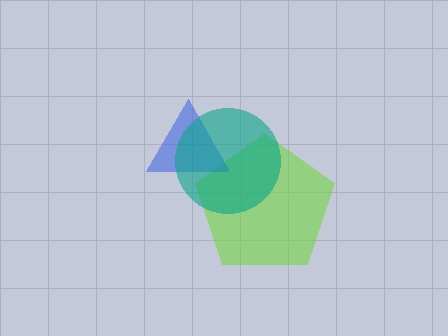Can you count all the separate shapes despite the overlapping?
Yes, there are 3 separate shapes.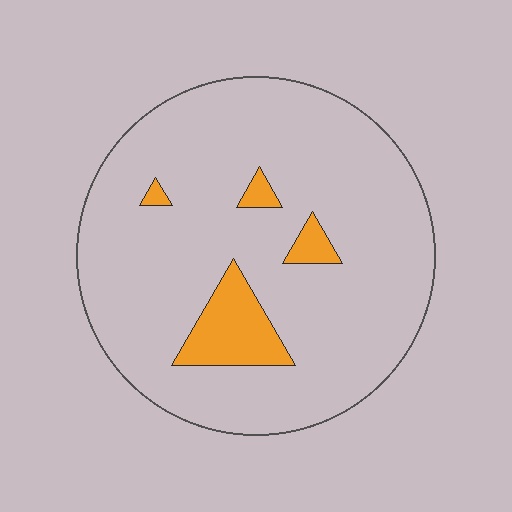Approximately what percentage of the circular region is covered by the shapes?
Approximately 10%.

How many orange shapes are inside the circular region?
4.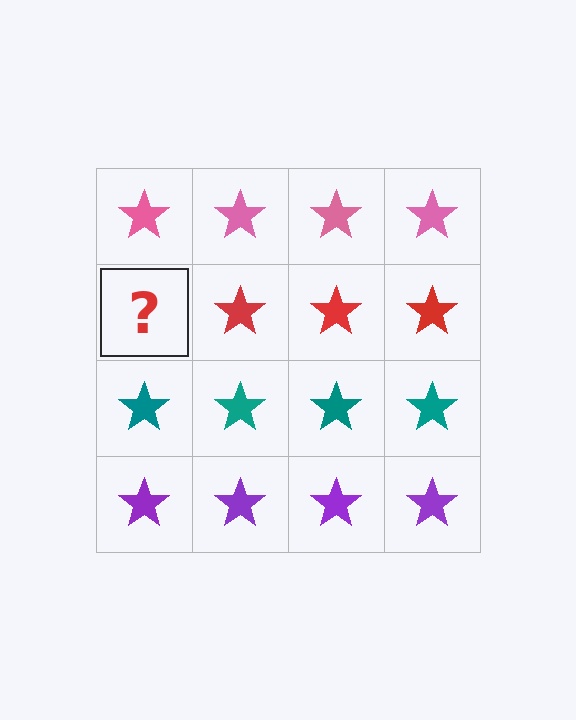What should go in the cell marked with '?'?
The missing cell should contain a red star.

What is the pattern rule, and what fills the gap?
The rule is that each row has a consistent color. The gap should be filled with a red star.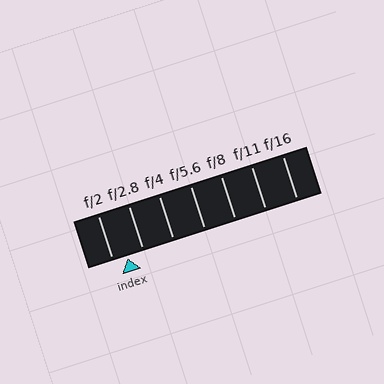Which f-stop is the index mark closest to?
The index mark is closest to f/2.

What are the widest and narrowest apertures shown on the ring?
The widest aperture shown is f/2 and the narrowest is f/16.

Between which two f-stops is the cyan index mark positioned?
The index mark is between f/2 and f/2.8.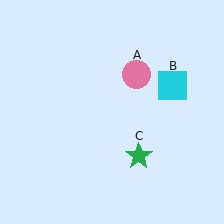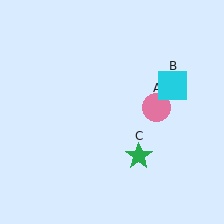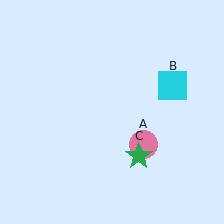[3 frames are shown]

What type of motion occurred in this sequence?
The pink circle (object A) rotated clockwise around the center of the scene.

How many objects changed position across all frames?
1 object changed position: pink circle (object A).